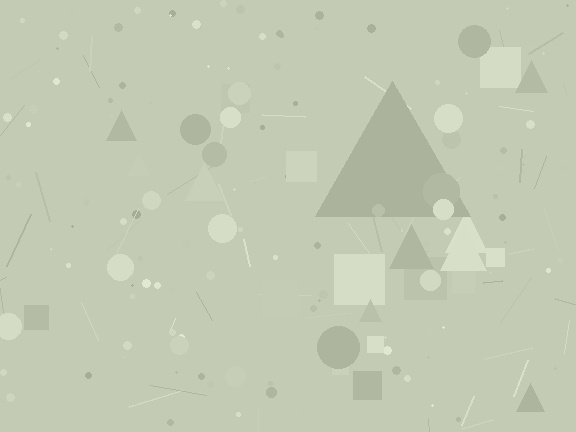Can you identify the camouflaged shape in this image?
The camouflaged shape is a triangle.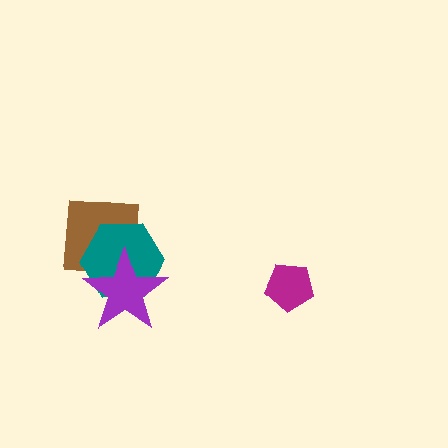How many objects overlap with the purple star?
2 objects overlap with the purple star.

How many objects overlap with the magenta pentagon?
0 objects overlap with the magenta pentagon.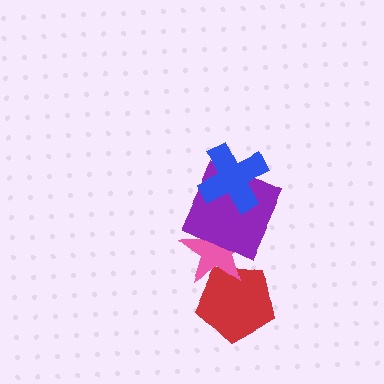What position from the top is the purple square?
The purple square is 2nd from the top.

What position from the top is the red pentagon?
The red pentagon is 4th from the top.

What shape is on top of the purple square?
The blue cross is on top of the purple square.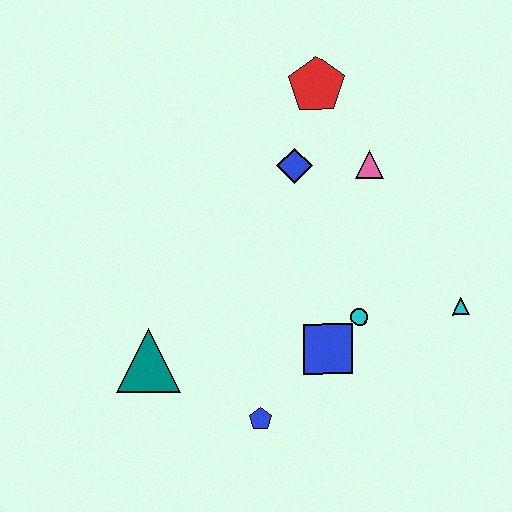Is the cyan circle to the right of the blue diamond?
Yes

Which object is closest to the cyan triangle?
The cyan circle is closest to the cyan triangle.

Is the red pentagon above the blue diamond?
Yes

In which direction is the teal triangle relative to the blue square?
The teal triangle is to the left of the blue square.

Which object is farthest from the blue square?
The red pentagon is farthest from the blue square.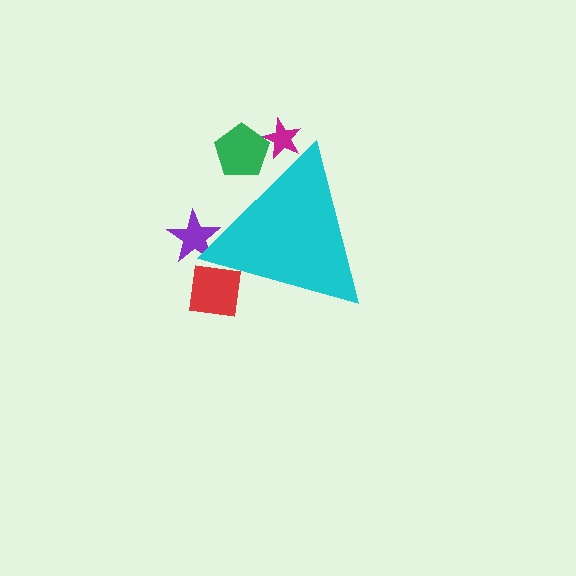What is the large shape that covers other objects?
A cyan triangle.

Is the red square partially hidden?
Yes, the red square is partially hidden behind the cyan triangle.